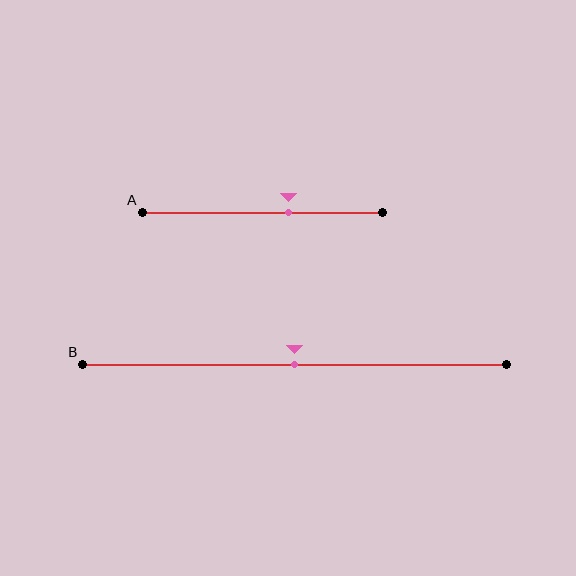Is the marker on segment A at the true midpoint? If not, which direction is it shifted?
No, the marker on segment A is shifted to the right by about 11% of the segment length.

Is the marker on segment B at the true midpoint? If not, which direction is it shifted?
Yes, the marker on segment B is at the true midpoint.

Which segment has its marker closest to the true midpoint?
Segment B has its marker closest to the true midpoint.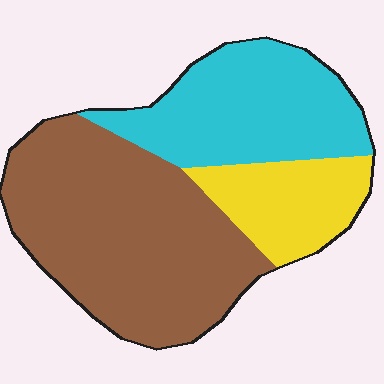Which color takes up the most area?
Brown, at roughly 50%.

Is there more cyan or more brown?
Brown.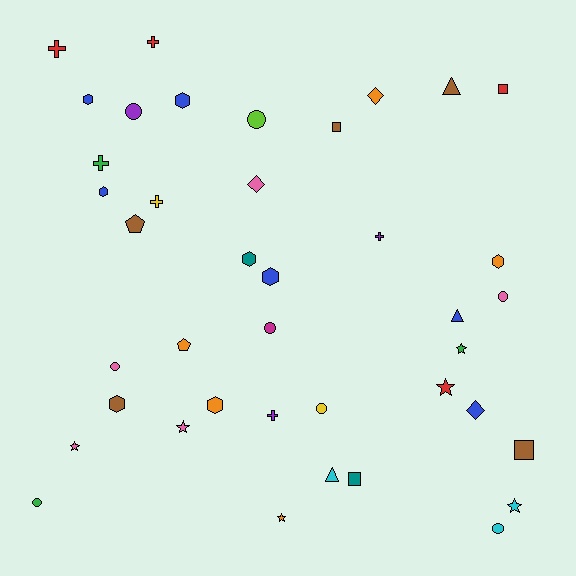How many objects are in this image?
There are 40 objects.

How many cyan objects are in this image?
There are 3 cyan objects.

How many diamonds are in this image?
There are 3 diamonds.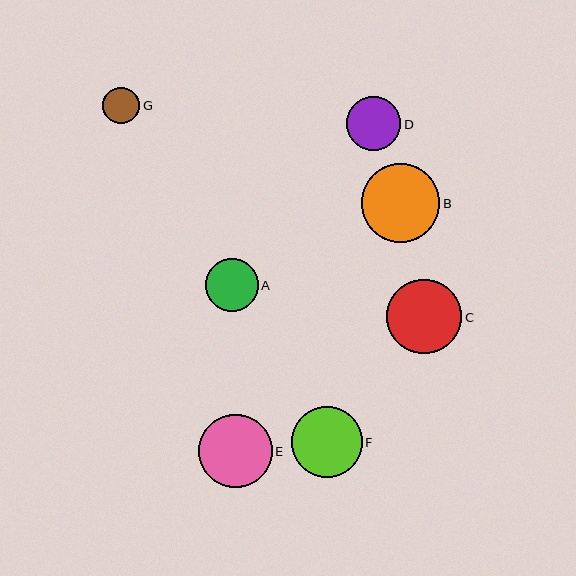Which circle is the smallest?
Circle G is the smallest with a size of approximately 37 pixels.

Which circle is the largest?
Circle B is the largest with a size of approximately 79 pixels.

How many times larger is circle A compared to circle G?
Circle A is approximately 1.4 times the size of circle G.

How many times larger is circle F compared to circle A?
Circle F is approximately 1.3 times the size of circle A.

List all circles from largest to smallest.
From largest to smallest: B, C, E, F, D, A, G.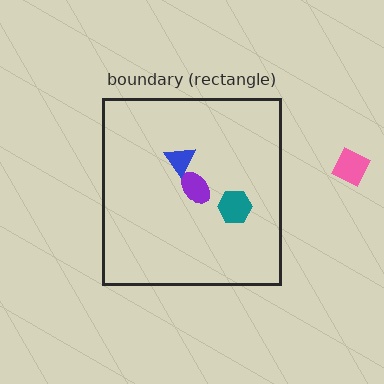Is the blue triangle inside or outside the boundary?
Inside.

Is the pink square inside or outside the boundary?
Outside.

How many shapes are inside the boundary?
3 inside, 1 outside.